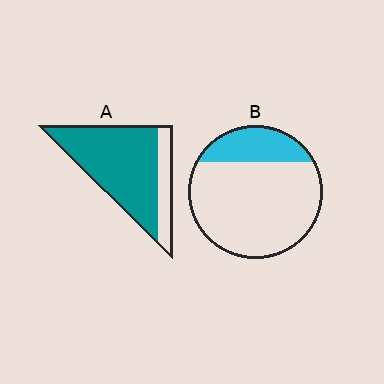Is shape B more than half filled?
No.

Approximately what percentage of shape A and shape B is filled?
A is approximately 80% and B is approximately 20%.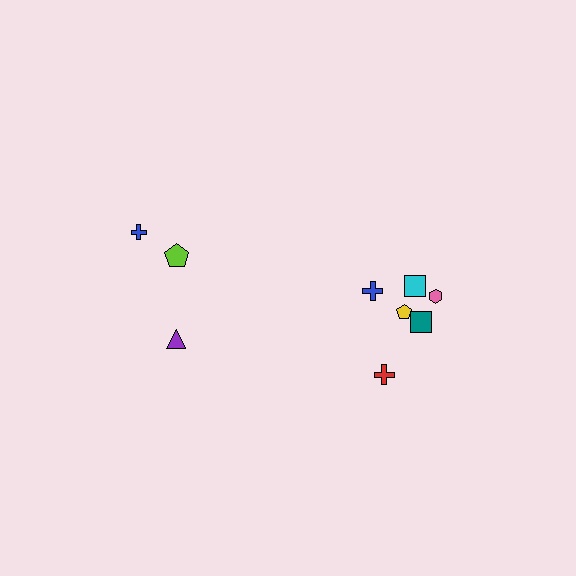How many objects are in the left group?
There are 3 objects.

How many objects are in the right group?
There are 6 objects.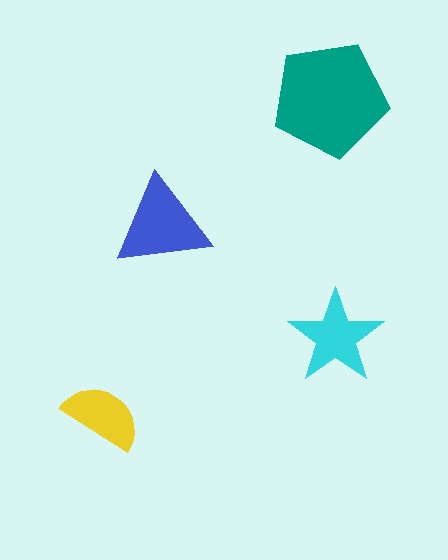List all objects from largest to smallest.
The teal pentagon, the blue triangle, the cyan star, the yellow semicircle.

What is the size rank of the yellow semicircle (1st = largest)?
4th.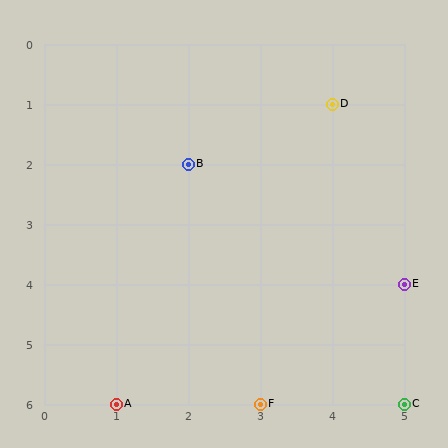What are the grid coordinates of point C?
Point C is at grid coordinates (5, 6).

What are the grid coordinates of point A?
Point A is at grid coordinates (1, 6).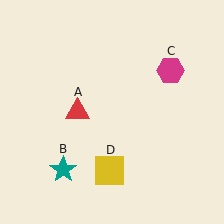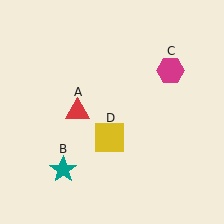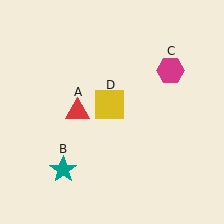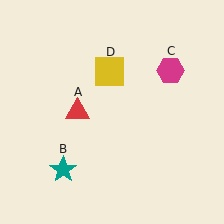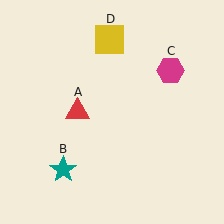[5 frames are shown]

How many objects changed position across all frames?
1 object changed position: yellow square (object D).